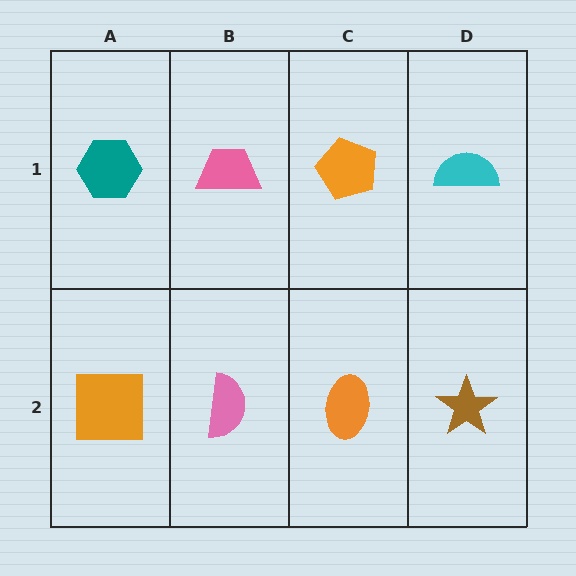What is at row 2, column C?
An orange ellipse.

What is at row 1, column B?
A pink trapezoid.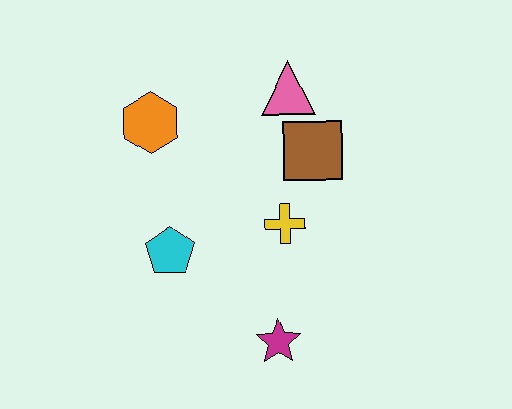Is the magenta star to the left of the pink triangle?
Yes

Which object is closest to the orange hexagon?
The cyan pentagon is closest to the orange hexagon.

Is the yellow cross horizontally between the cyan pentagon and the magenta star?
No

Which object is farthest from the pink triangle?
The magenta star is farthest from the pink triangle.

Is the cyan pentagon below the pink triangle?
Yes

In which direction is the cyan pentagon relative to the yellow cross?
The cyan pentagon is to the left of the yellow cross.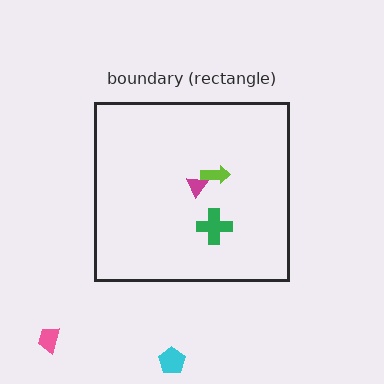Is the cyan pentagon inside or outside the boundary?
Outside.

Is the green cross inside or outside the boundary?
Inside.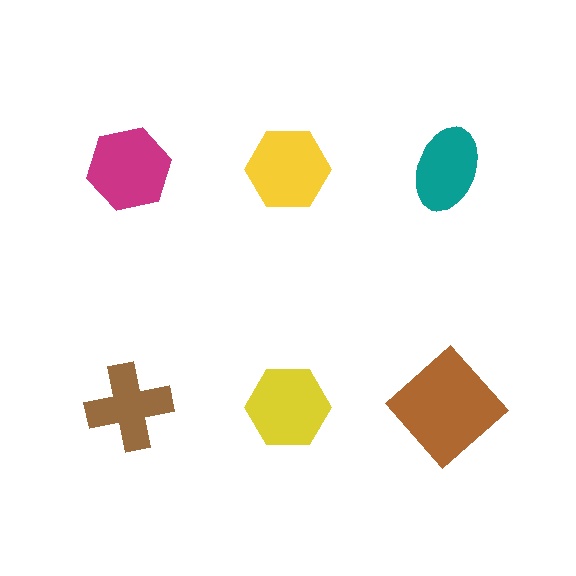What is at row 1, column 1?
A magenta hexagon.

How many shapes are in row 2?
3 shapes.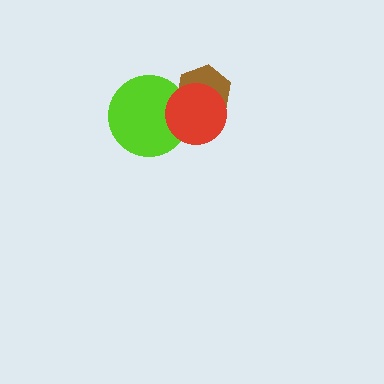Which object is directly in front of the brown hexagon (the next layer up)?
The lime circle is directly in front of the brown hexagon.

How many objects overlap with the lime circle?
2 objects overlap with the lime circle.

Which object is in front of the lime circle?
The red circle is in front of the lime circle.